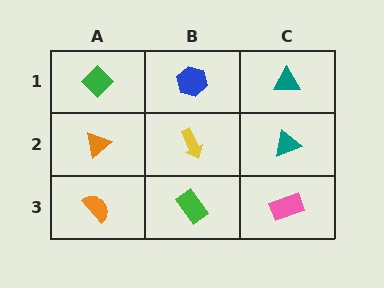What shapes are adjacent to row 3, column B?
A yellow arrow (row 2, column B), an orange semicircle (row 3, column A), a pink rectangle (row 3, column C).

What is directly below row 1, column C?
A teal triangle.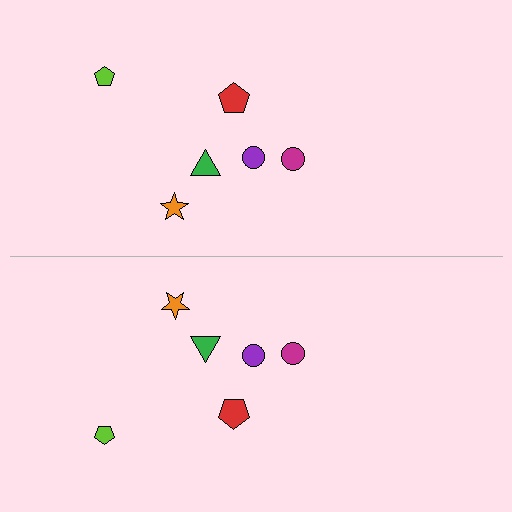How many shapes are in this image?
There are 12 shapes in this image.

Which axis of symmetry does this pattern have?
The pattern has a horizontal axis of symmetry running through the center of the image.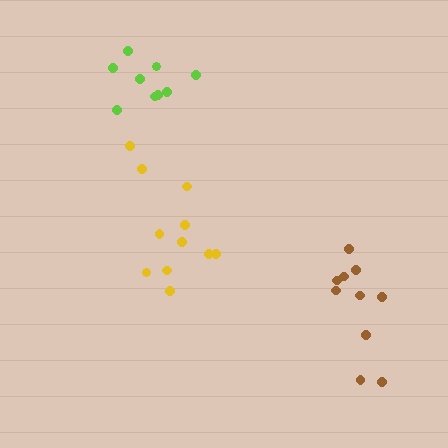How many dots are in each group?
Group 1: 11 dots, Group 2: 9 dots, Group 3: 10 dots (30 total).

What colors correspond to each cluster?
The clusters are colored: yellow, lime, brown.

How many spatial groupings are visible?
There are 3 spatial groupings.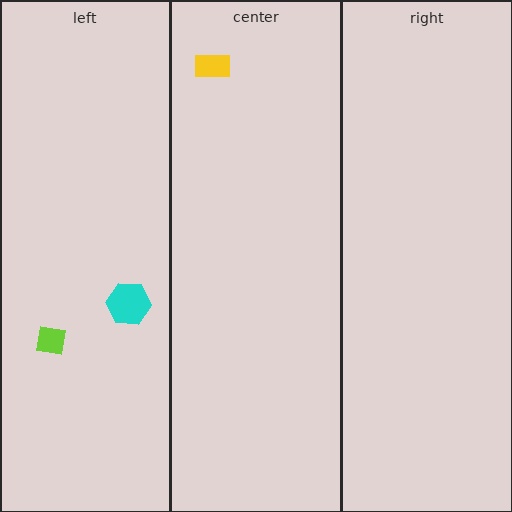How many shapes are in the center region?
1.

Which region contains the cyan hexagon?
The left region.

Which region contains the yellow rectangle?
The center region.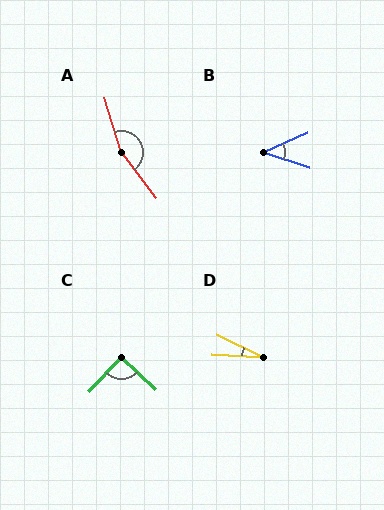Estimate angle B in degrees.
Approximately 43 degrees.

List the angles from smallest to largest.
D (23°), B (43°), C (91°), A (160°).